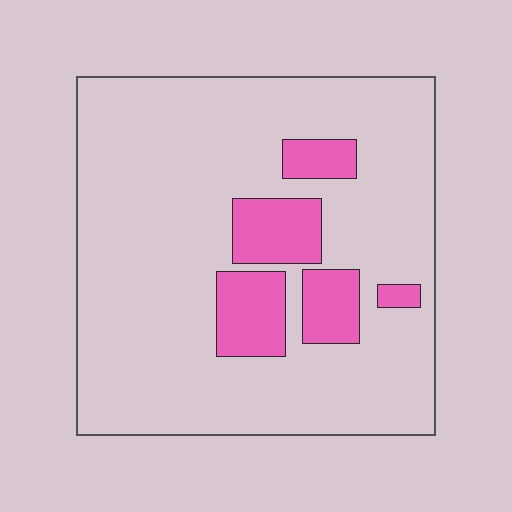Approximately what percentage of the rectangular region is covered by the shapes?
Approximately 15%.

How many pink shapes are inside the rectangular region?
5.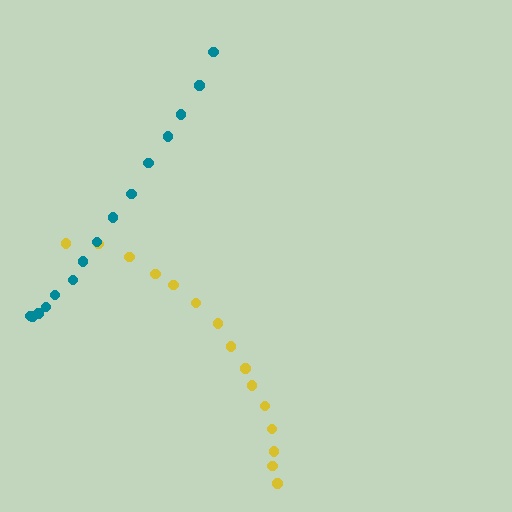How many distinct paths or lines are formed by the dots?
There are 2 distinct paths.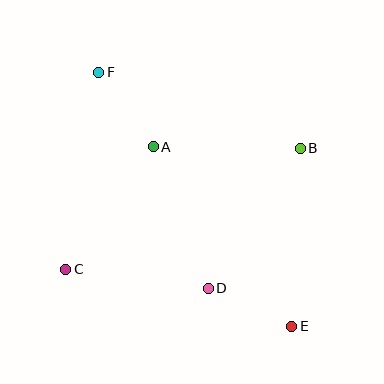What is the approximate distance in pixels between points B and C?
The distance between B and C is approximately 264 pixels.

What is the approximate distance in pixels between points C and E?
The distance between C and E is approximately 233 pixels.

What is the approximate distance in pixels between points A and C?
The distance between A and C is approximately 151 pixels.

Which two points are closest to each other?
Points D and E are closest to each other.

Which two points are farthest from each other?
Points E and F are farthest from each other.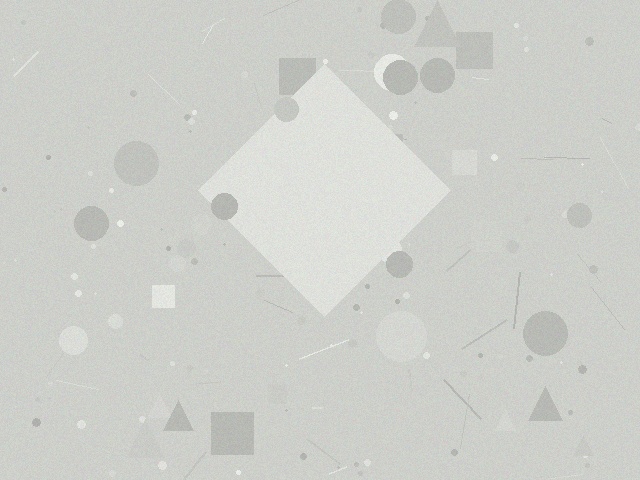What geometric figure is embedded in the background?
A diamond is embedded in the background.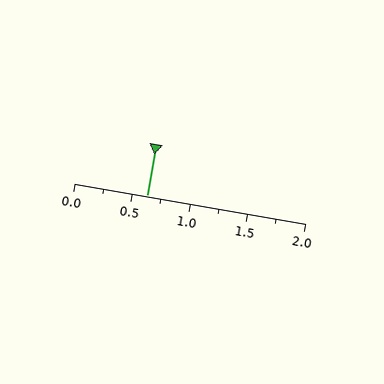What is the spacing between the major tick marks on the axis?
The major ticks are spaced 0.5 apart.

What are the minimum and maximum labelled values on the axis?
The axis runs from 0.0 to 2.0.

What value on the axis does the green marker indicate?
The marker indicates approximately 0.62.